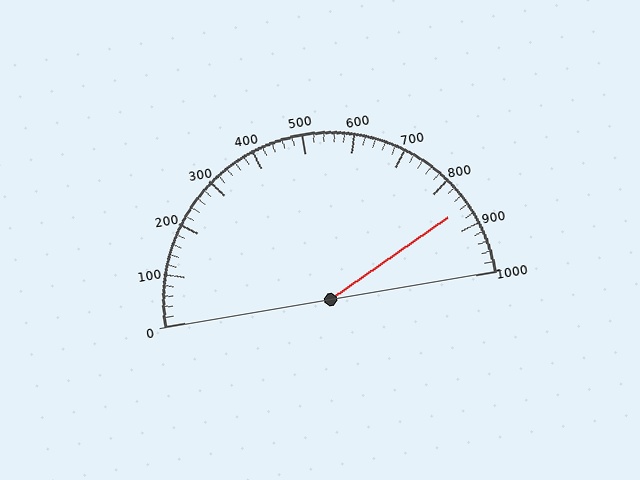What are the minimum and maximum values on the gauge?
The gauge ranges from 0 to 1000.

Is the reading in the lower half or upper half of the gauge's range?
The reading is in the upper half of the range (0 to 1000).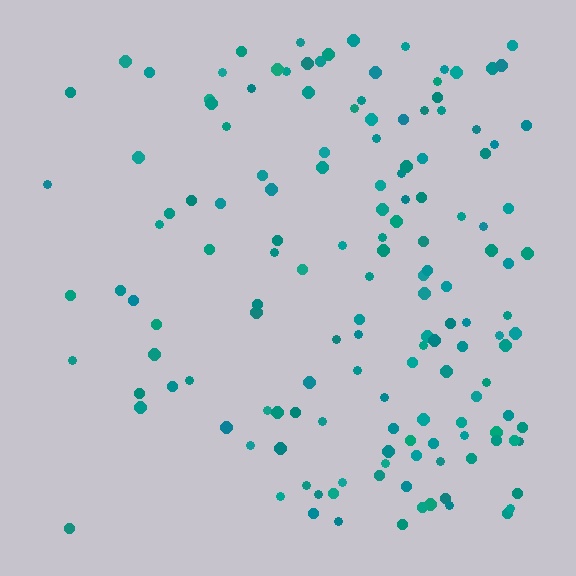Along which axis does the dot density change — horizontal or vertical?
Horizontal.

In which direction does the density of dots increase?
From left to right, with the right side densest.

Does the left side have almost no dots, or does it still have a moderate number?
Still a moderate number, just noticeably fewer than the right.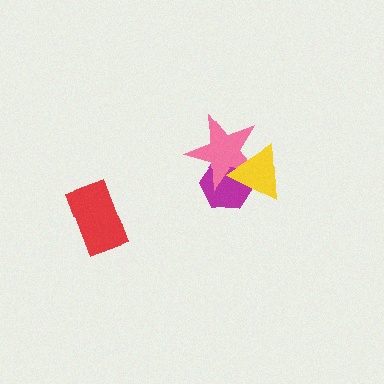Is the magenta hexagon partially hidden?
Yes, it is partially covered by another shape.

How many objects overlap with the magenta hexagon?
2 objects overlap with the magenta hexagon.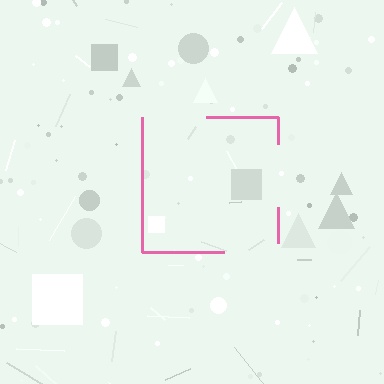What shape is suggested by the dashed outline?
The dashed outline suggests a square.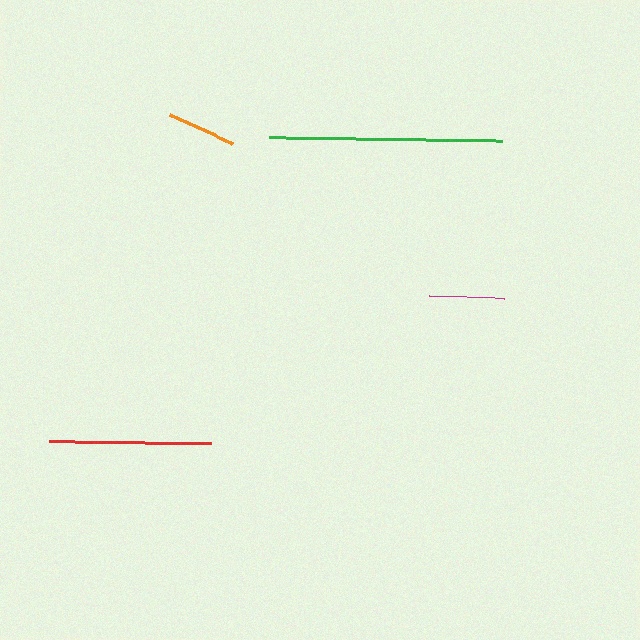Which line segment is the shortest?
The orange line is the shortest at approximately 68 pixels.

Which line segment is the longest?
The green line is the longest at approximately 233 pixels.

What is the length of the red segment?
The red segment is approximately 161 pixels long.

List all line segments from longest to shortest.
From longest to shortest: green, red, magenta, orange.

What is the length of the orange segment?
The orange segment is approximately 68 pixels long.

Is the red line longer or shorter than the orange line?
The red line is longer than the orange line.